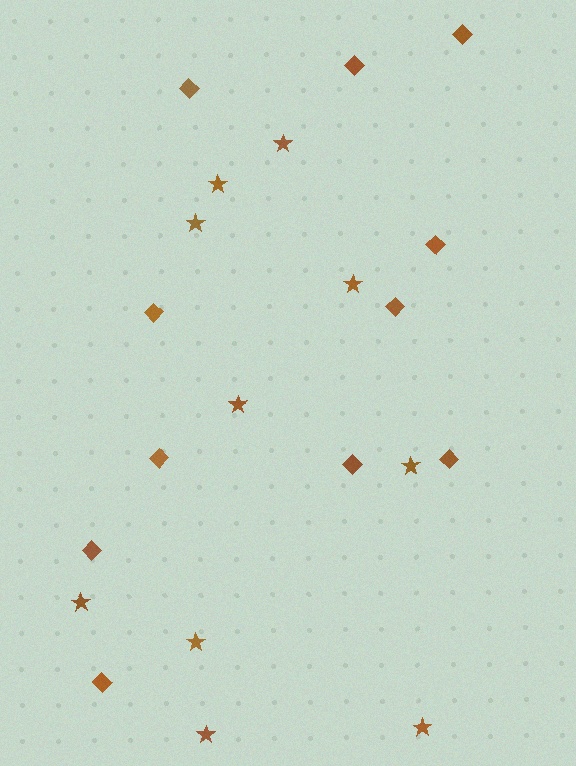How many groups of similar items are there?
There are 2 groups: one group of stars (10) and one group of diamonds (11).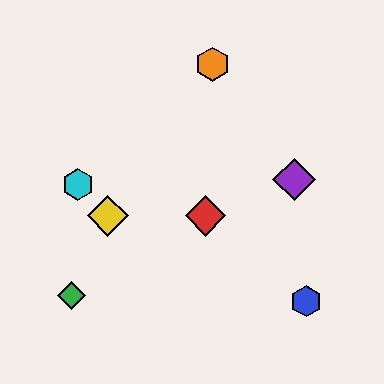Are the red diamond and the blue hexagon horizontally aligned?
No, the red diamond is at y≈216 and the blue hexagon is at y≈301.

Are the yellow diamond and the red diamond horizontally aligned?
Yes, both are at y≈216.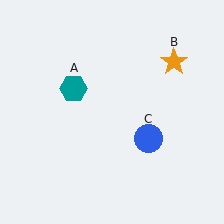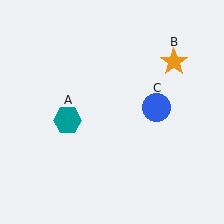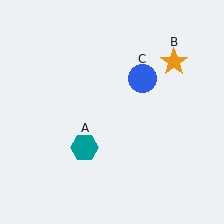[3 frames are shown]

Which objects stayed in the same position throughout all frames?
Orange star (object B) remained stationary.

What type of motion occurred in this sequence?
The teal hexagon (object A), blue circle (object C) rotated counterclockwise around the center of the scene.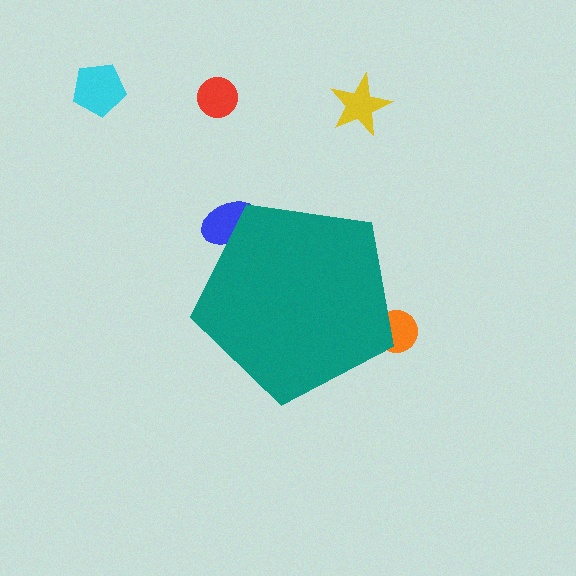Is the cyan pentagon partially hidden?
No, the cyan pentagon is fully visible.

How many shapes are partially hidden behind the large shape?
2 shapes are partially hidden.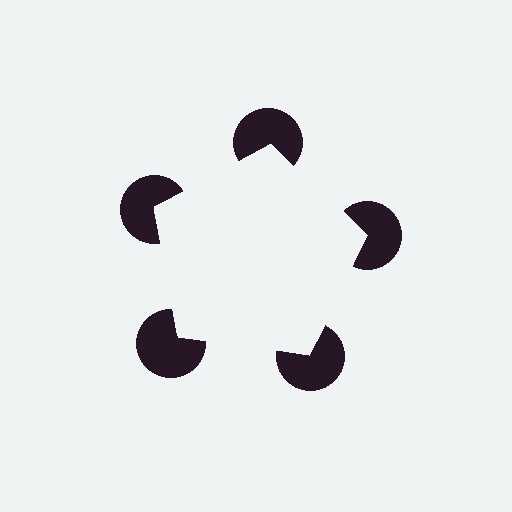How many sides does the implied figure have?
5 sides.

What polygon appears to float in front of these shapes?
An illusory pentagon — its edges are inferred from the aligned wedge cuts in the pac-man discs, not physically drawn.